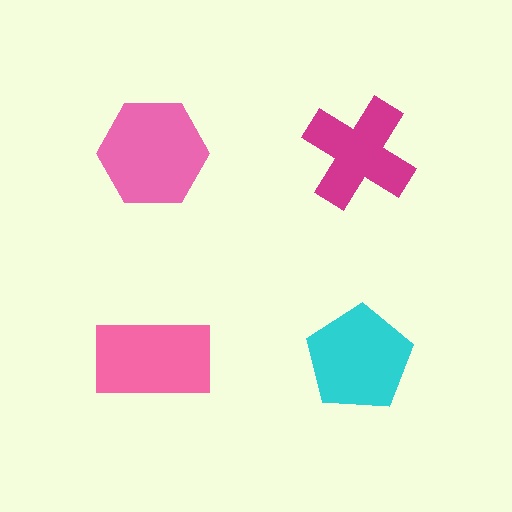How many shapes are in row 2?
2 shapes.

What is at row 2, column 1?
A pink rectangle.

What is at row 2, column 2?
A cyan pentagon.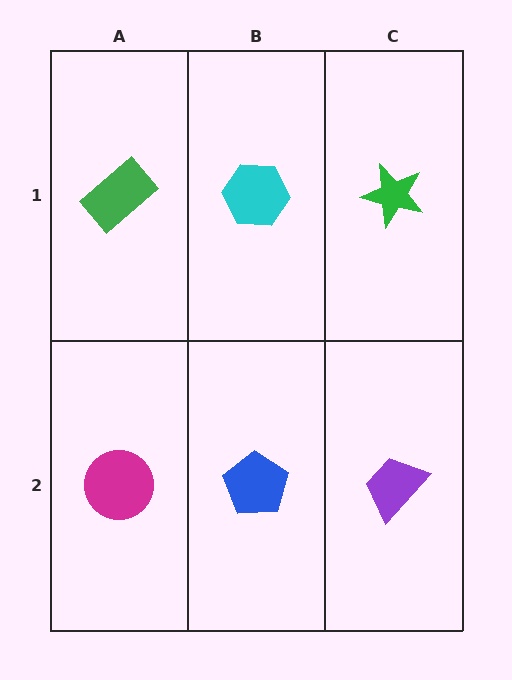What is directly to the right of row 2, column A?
A blue pentagon.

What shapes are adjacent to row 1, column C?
A purple trapezoid (row 2, column C), a cyan hexagon (row 1, column B).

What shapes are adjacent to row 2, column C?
A green star (row 1, column C), a blue pentagon (row 2, column B).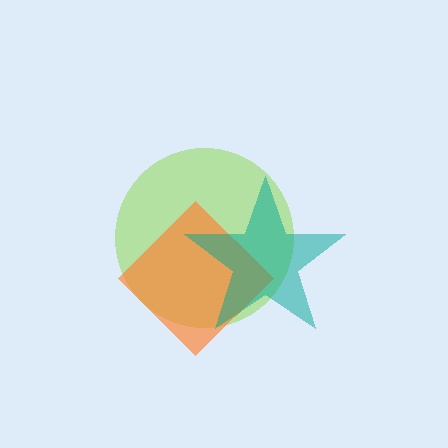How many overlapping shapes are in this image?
There are 3 overlapping shapes in the image.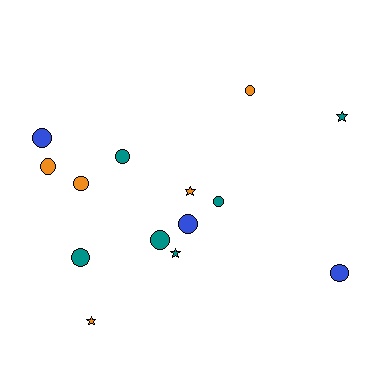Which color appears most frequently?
Teal, with 6 objects.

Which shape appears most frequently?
Circle, with 10 objects.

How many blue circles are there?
There are 3 blue circles.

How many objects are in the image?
There are 14 objects.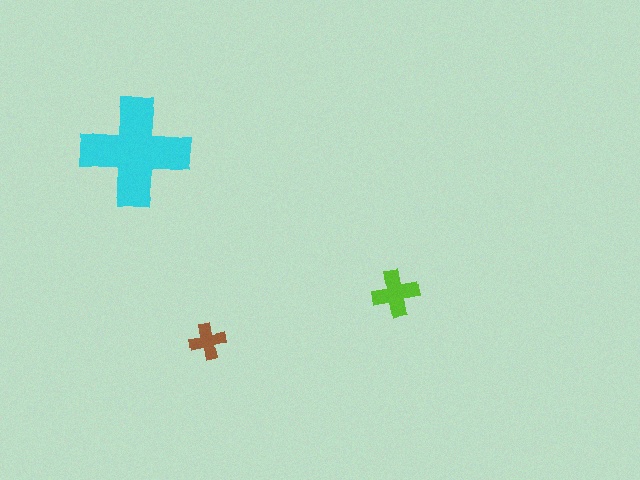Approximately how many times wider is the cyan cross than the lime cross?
About 2.5 times wider.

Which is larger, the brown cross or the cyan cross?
The cyan one.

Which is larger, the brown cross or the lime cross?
The lime one.